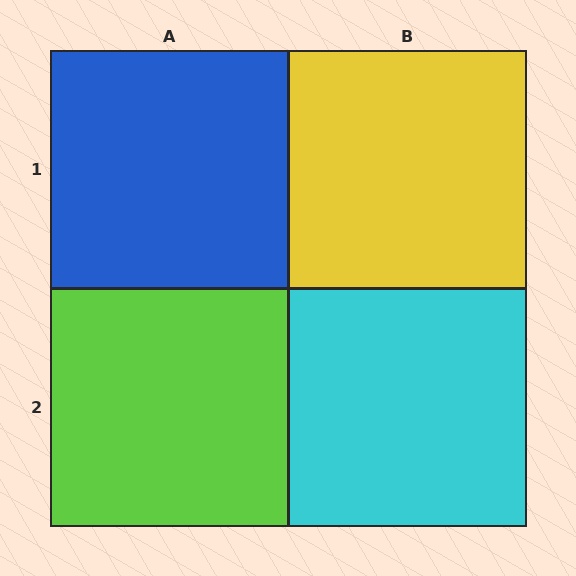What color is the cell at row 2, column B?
Cyan.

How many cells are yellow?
1 cell is yellow.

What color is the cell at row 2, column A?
Lime.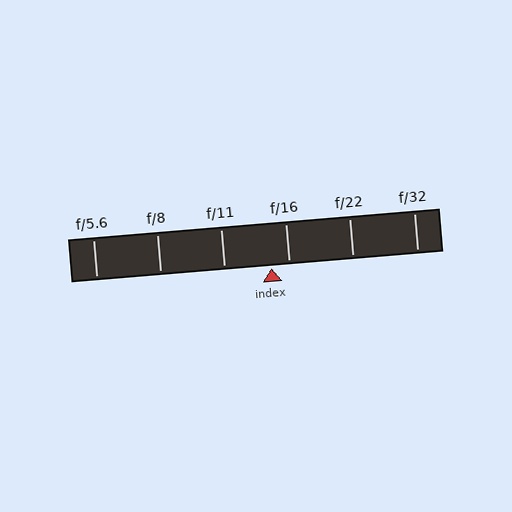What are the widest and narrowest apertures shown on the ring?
The widest aperture shown is f/5.6 and the narrowest is f/32.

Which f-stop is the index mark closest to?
The index mark is closest to f/16.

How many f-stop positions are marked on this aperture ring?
There are 6 f-stop positions marked.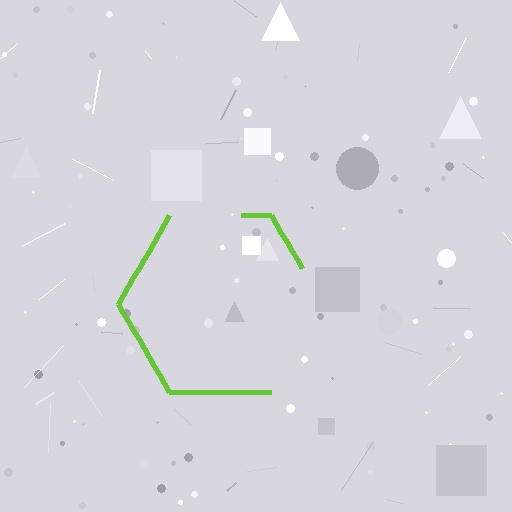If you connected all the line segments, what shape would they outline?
They would outline a hexagon.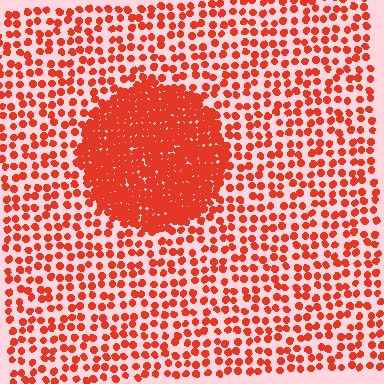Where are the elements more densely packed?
The elements are more densely packed inside the circle boundary.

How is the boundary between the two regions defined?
The boundary is defined by a change in element density (approximately 2.9x ratio). All elements are the same color, size, and shape.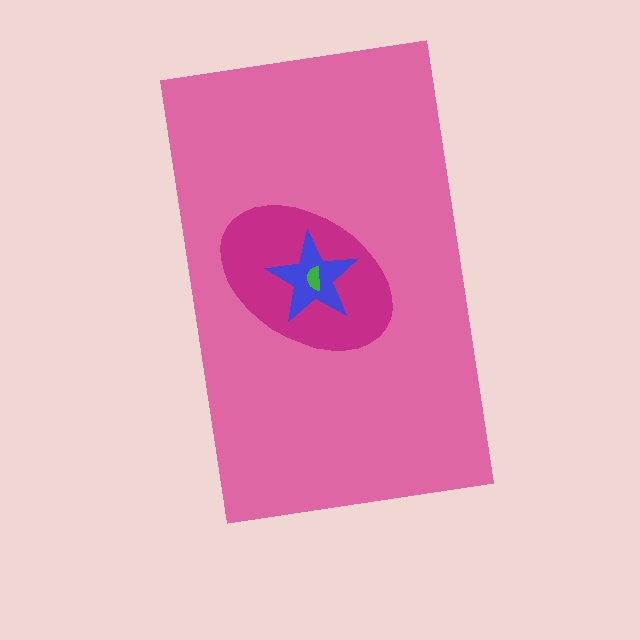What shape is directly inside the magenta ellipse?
The blue star.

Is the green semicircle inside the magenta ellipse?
Yes.